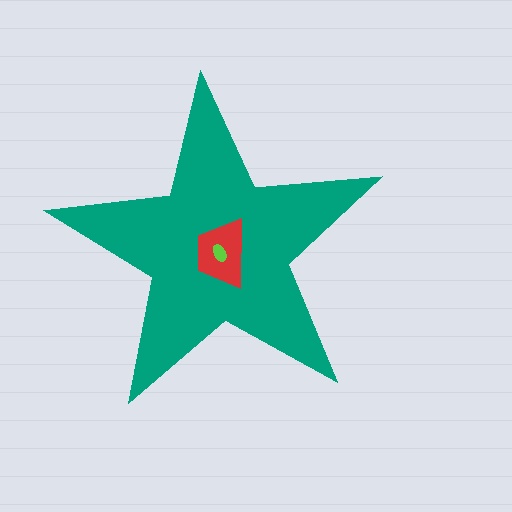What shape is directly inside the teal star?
The red trapezoid.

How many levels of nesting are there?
3.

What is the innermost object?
The lime ellipse.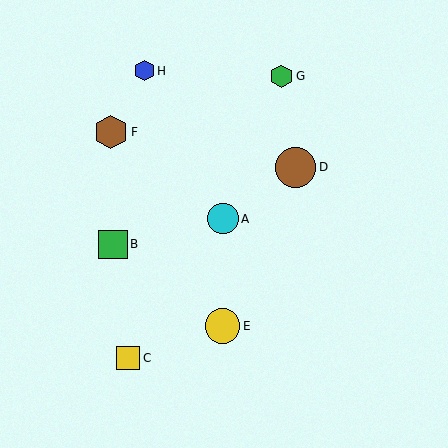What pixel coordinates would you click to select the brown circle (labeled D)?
Click at (296, 167) to select the brown circle D.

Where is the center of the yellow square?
The center of the yellow square is at (128, 358).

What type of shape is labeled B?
Shape B is a green square.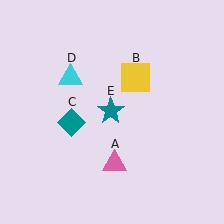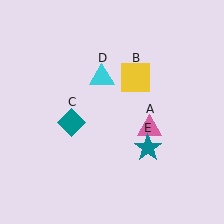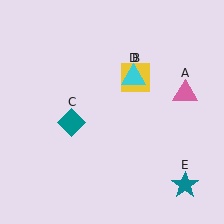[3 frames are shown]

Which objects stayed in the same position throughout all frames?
Yellow square (object B) and teal diamond (object C) remained stationary.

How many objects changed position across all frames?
3 objects changed position: pink triangle (object A), cyan triangle (object D), teal star (object E).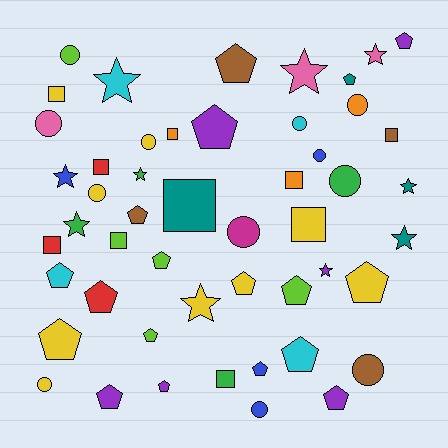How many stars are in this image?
There are 10 stars.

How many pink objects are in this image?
There are 3 pink objects.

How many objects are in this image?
There are 50 objects.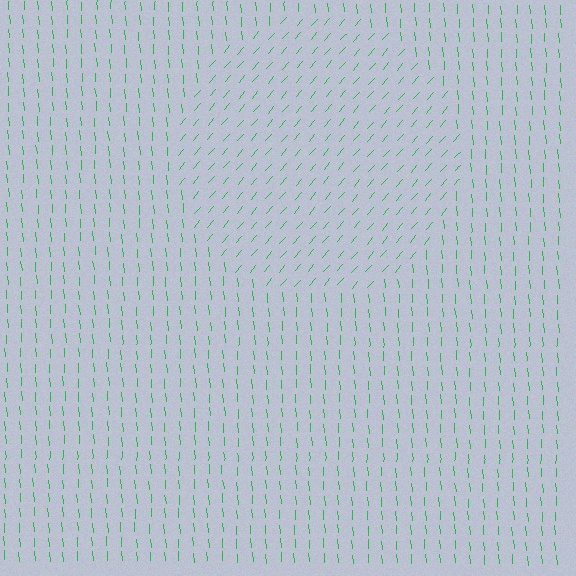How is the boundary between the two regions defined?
The boundary is defined purely by a change in line orientation (approximately 45 degrees difference). All lines are the same color and thickness.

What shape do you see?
I see a circle.